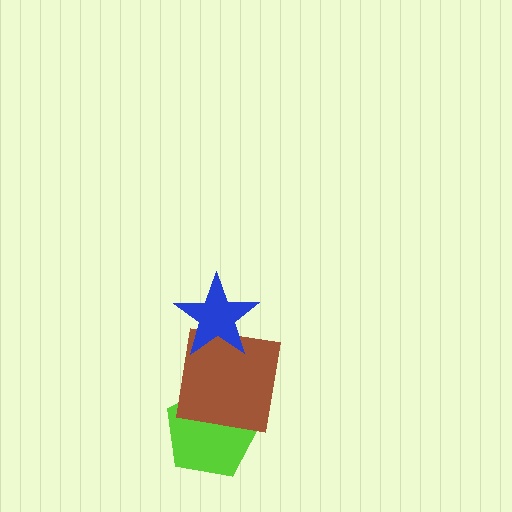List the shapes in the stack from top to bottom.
From top to bottom: the blue star, the brown square, the lime pentagon.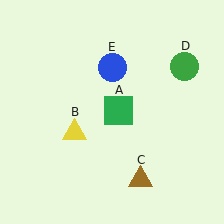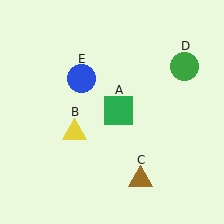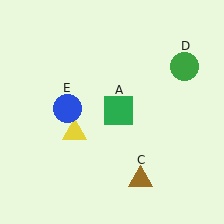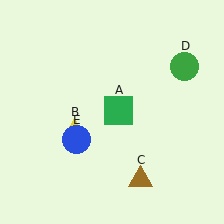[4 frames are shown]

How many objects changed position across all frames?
1 object changed position: blue circle (object E).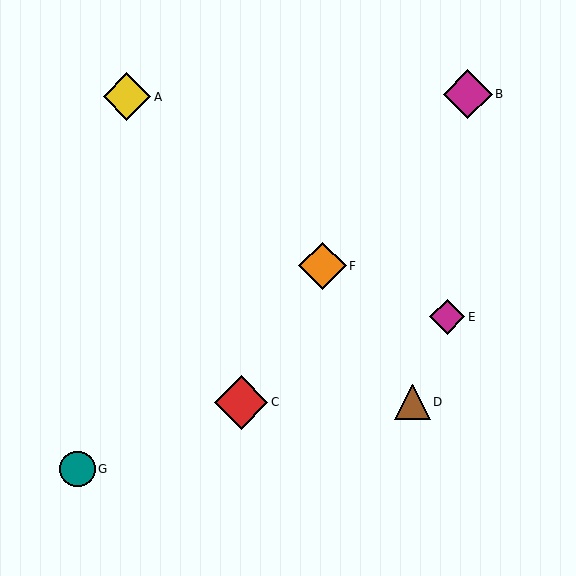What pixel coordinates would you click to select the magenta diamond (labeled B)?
Click at (468, 94) to select the magenta diamond B.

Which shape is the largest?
The red diamond (labeled C) is the largest.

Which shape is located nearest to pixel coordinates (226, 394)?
The red diamond (labeled C) at (241, 402) is nearest to that location.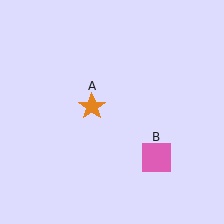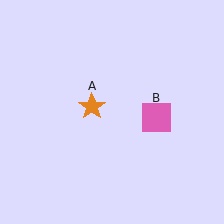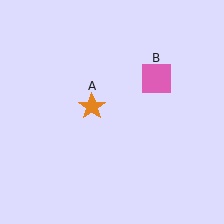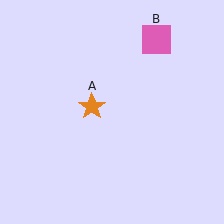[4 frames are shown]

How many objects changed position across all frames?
1 object changed position: pink square (object B).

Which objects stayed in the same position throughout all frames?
Orange star (object A) remained stationary.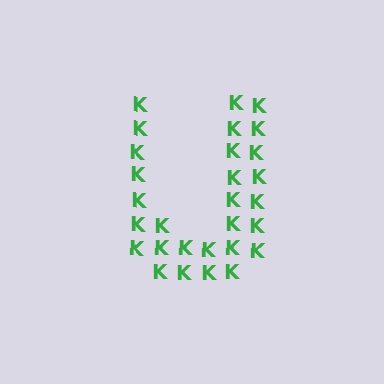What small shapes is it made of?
It is made of small letter K's.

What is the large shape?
The large shape is the letter U.